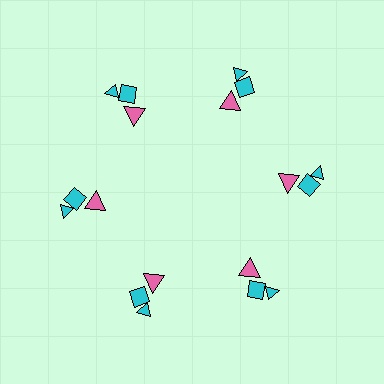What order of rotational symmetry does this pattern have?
This pattern has 6-fold rotational symmetry.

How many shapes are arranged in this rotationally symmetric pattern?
There are 18 shapes, arranged in 6 groups of 3.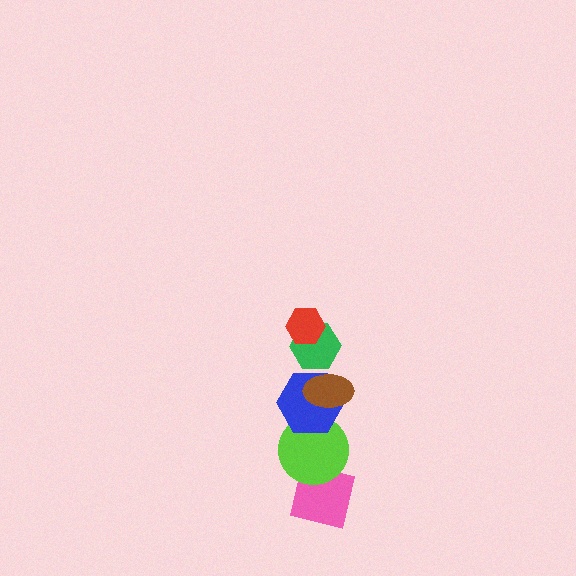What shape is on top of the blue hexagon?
The brown ellipse is on top of the blue hexagon.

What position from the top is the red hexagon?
The red hexagon is 1st from the top.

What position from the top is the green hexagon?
The green hexagon is 2nd from the top.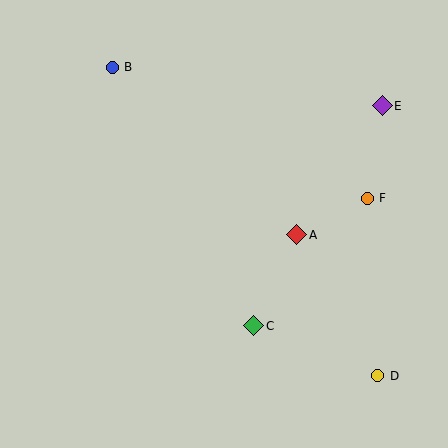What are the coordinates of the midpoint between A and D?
The midpoint between A and D is at (337, 305).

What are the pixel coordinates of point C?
Point C is at (254, 326).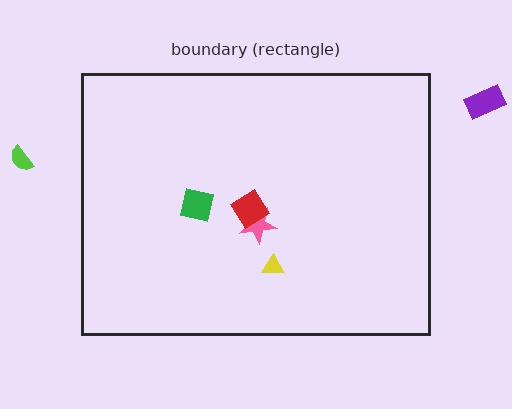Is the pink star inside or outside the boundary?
Inside.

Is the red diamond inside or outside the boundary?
Inside.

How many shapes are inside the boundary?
4 inside, 2 outside.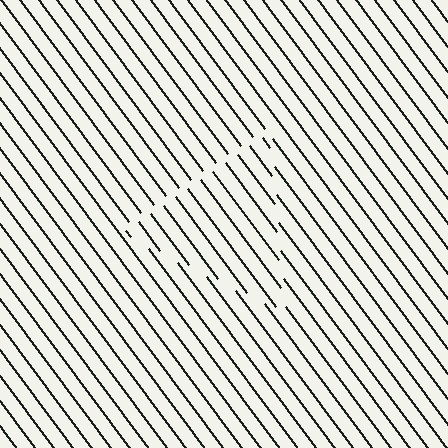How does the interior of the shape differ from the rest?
The interior of the shape contains the same grating, shifted by half a period — the contour is defined by the phase discontinuity where line-ends from the inner and outer gratings abut.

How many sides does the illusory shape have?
3 sides — the line-ends trace a triangle.